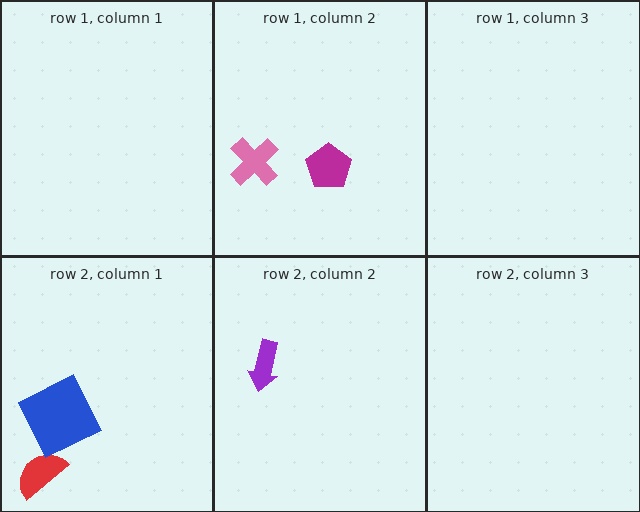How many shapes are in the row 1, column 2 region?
2.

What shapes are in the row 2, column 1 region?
The red semicircle, the blue square.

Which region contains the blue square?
The row 2, column 1 region.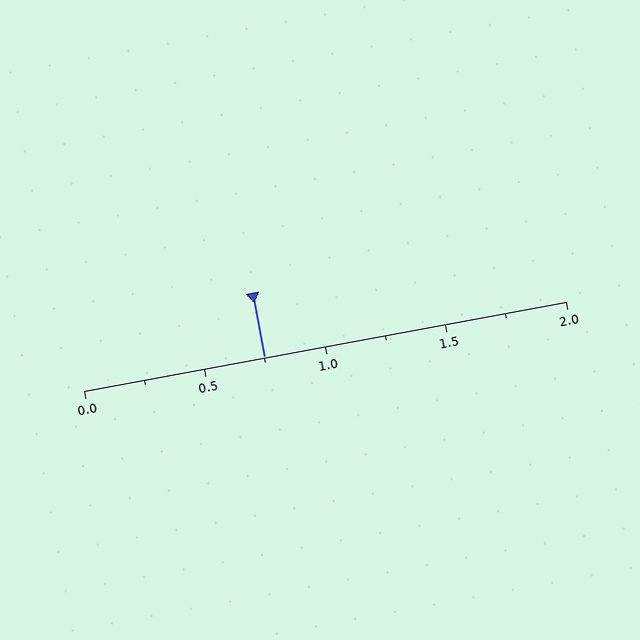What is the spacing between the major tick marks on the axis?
The major ticks are spaced 0.5 apart.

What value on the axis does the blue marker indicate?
The marker indicates approximately 0.75.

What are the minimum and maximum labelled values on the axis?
The axis runs from 0.0 to 2.0.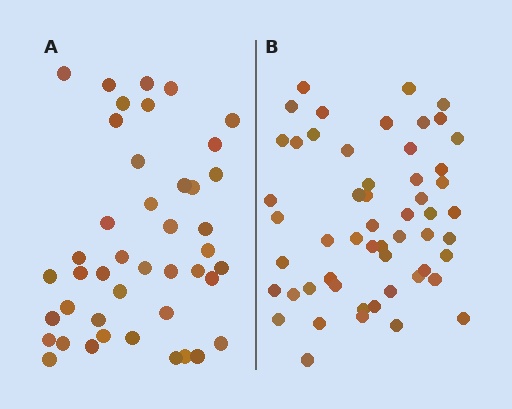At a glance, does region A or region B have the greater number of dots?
Region B (the right region) has more dots.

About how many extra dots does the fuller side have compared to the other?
Region B has roughly 12 or so more dots than region A.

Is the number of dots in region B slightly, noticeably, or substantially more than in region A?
Region B has noticeably more, but not dramatically so. The ratio is roughly 1.3 to 1.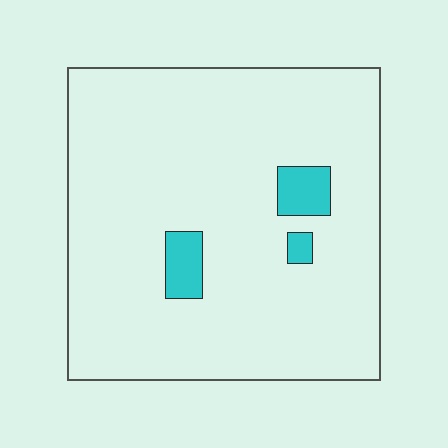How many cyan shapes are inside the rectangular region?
3.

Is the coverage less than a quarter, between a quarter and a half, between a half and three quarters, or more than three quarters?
Less than a quarter.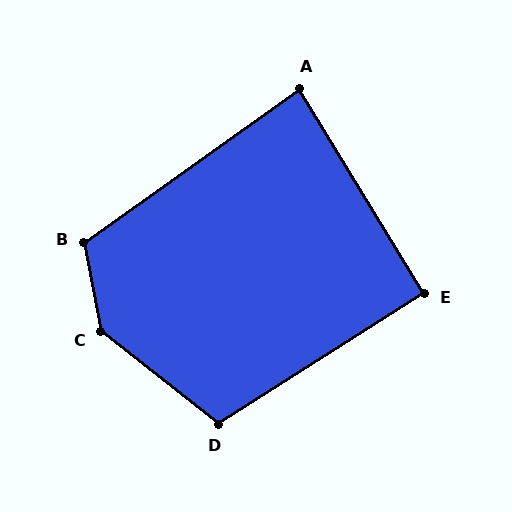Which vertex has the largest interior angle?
C, at approximately 139 degrees.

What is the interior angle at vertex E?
Approximately 91 degrees (approximately right).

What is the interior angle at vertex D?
Approximately 109 degrees (obtuse).